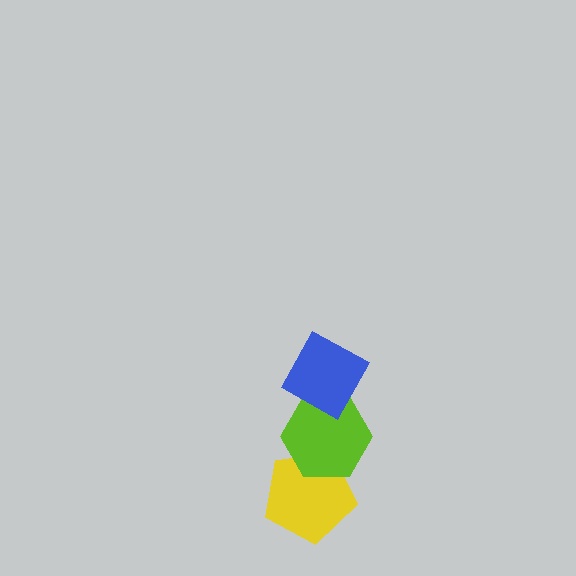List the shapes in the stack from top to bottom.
From top to bottom: the blue diamond, the lime hexagon, the yellow pentagon.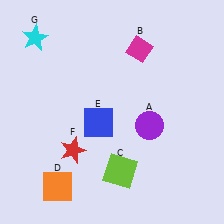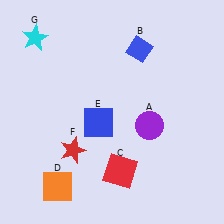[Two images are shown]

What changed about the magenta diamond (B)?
In Image 1, B is magenta. In Image 2, it changed to blue.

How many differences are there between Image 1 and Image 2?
There are 2 differences between the two images.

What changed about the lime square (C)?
In Image 1, C is lime. In Image 2, it changed to red.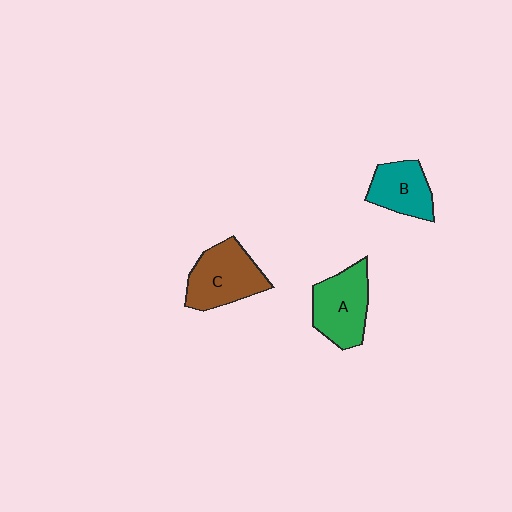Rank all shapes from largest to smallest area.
From largest to smallest: C (brown), A (green), B (teal).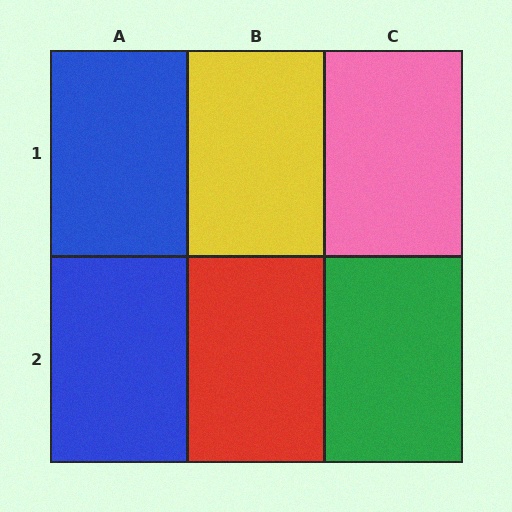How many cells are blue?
2 cells are blue.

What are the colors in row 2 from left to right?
Blue, red, green.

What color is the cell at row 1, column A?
Blue.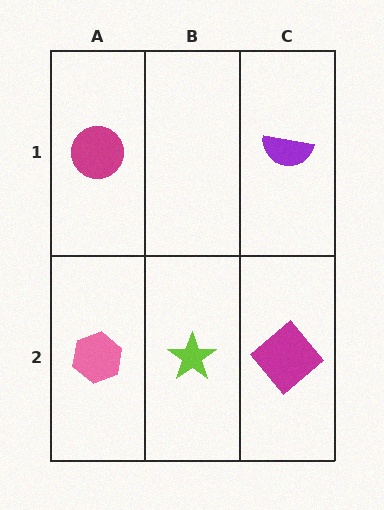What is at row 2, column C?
A magenta diamond.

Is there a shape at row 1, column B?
No, that cell is empty.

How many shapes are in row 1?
2 shapes.